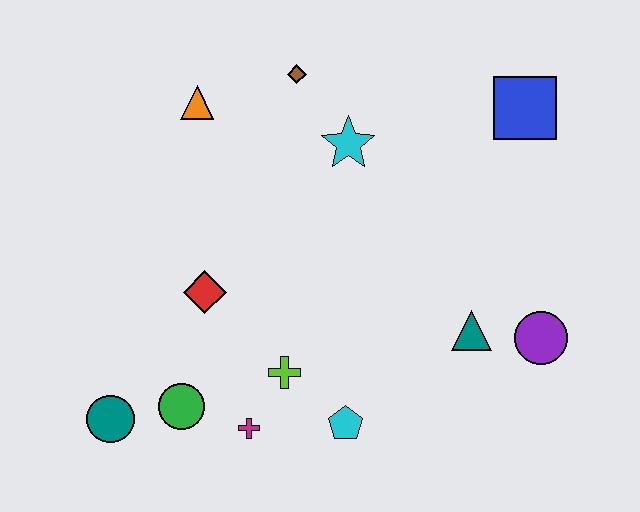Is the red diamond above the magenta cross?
Yes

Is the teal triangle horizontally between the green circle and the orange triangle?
No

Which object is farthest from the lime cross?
The blue square is farthest from the lime cross.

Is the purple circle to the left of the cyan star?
No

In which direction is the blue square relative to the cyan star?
The blue square is to the right of the cyan star.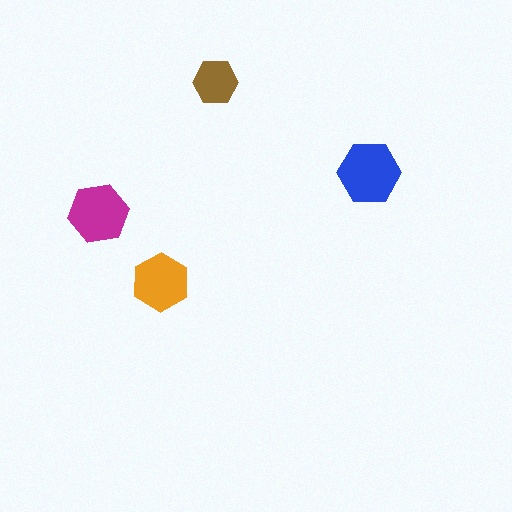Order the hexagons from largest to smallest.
the blue one, the magenta one, the orange one, the brown one.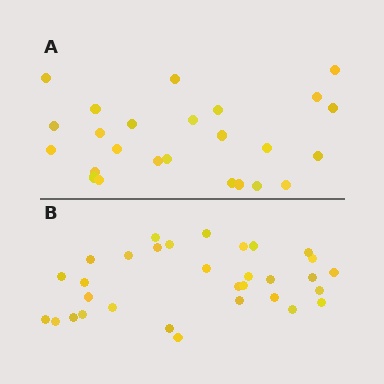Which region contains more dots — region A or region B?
Region B (the bottom region) has more dots.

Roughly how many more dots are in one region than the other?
Region B has roughly 8 or so more dots than region A.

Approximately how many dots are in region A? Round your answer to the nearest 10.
About 20 dots. (The exact count is 25, which rounds to 20.)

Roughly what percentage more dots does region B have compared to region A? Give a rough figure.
About 30% more.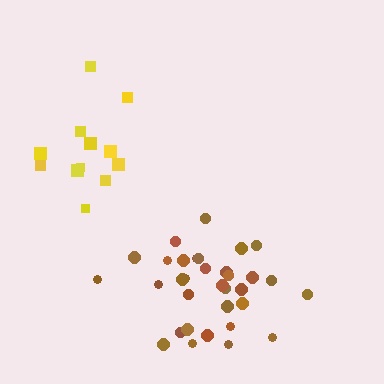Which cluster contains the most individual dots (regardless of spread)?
Brown (33).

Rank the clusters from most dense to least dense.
brown, yellow.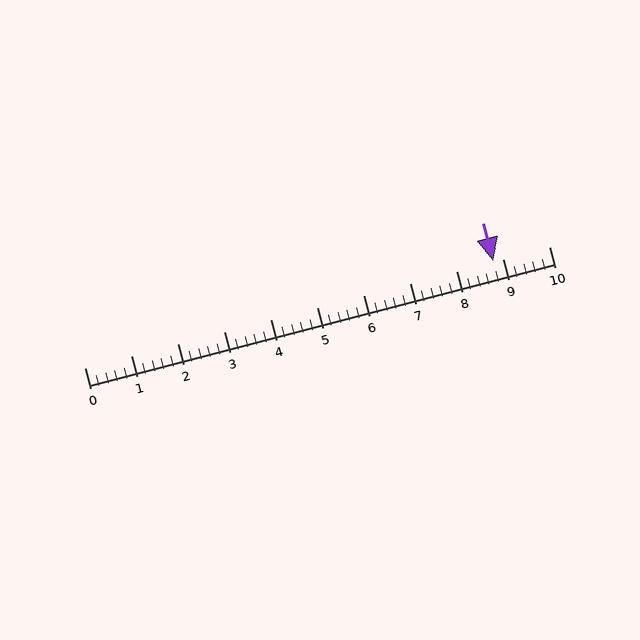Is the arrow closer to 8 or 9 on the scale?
The arrow is closer to 9.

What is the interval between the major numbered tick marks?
The major tick marks are spaced 1 units apart.